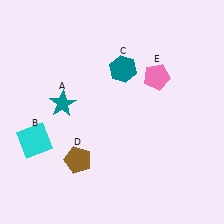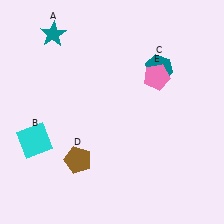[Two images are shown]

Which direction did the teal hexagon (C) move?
The teal hexagon (C) moved right.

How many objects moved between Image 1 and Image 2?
2 objects moved between the two images.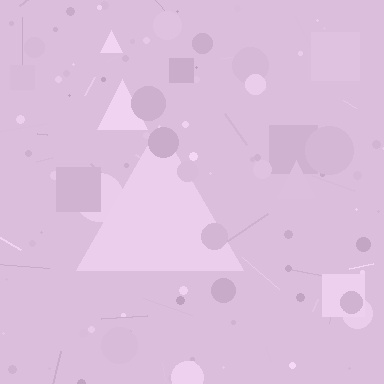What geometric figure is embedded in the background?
A triangle is embedded in the background.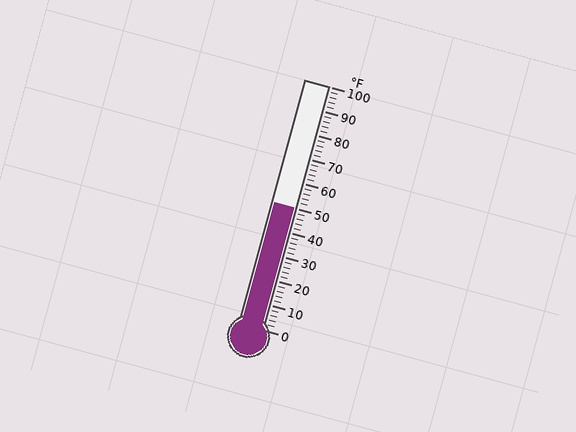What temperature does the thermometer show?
The thermometer shows approximately 50°F.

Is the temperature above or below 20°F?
The temperature is above 20°F.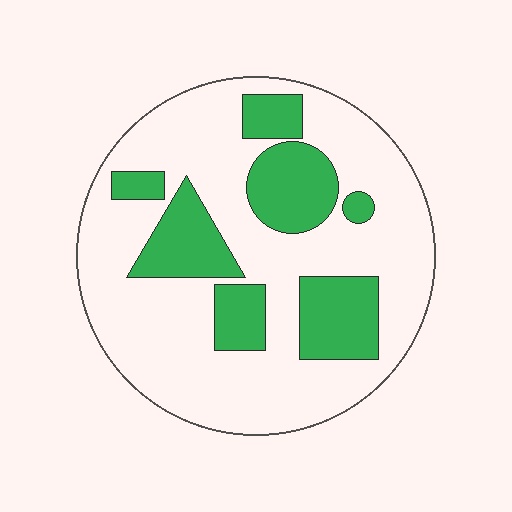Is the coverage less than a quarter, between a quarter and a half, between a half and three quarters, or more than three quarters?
Between a quarter and a half.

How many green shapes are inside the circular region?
7.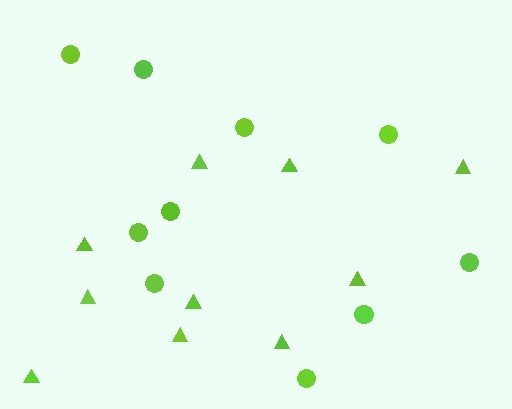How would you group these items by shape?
There are 2 groups: one group of triangles (10) and one group of circles (10).